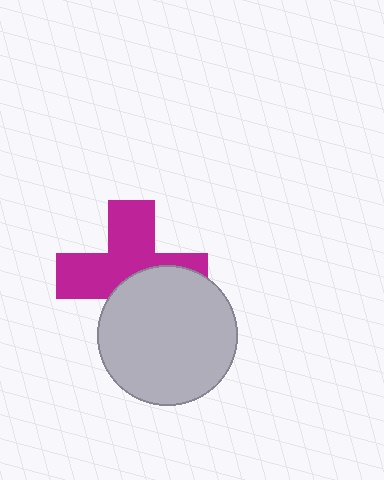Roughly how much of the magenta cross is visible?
About half of it is visible (roughly 57%).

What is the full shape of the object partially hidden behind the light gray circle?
The partially hidden object is a magenta cross.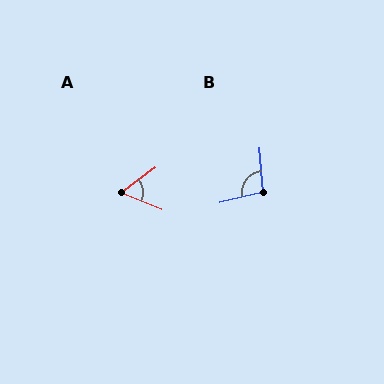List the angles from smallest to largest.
A (59°), B (99°).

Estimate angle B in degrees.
Approximately 99 degrees.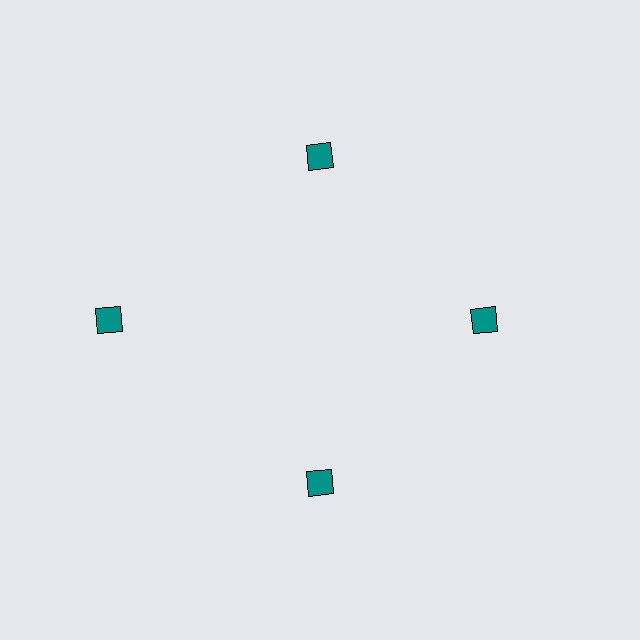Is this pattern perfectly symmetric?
No. The 4 teal squares are arranged in a ring, but one element near the 9 o'clock position is pushed outward from the center, breaking the 4-fold rotational symmetry.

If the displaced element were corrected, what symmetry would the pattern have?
It would have 4-fold rotational symmetry — the pattern would map onto itself every 90 degrees.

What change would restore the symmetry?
The symmetry would be restored by moving it inward, back onto the ring so that all 4 squares sit at equal angles and equal distance from the center.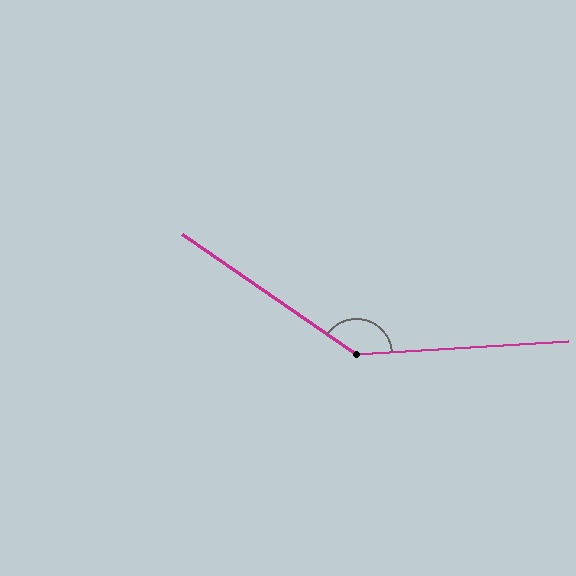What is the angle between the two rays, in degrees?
Approximately 142 degrees.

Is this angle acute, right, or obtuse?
It is obtuse.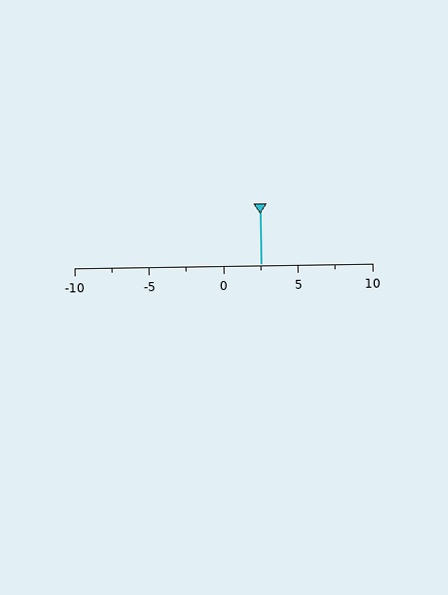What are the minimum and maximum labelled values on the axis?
The axis runs from -10 to 10.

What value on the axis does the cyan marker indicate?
The marker indicates approximately 2.5.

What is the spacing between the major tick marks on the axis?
The major ticks are spaced 5 apart.